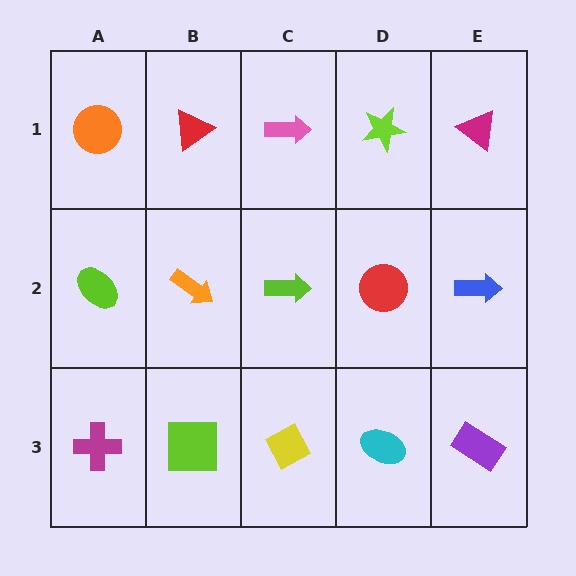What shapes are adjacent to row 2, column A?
An orange circle (row 1, column A), a magenta cross (row 3, column A), an orange arrow (row 2, column B).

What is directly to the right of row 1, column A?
A red triangle.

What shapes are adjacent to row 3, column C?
A lime arrow (row 2, column C), a lime square (row 3, column B), a cyan ellipse (row 3, column D).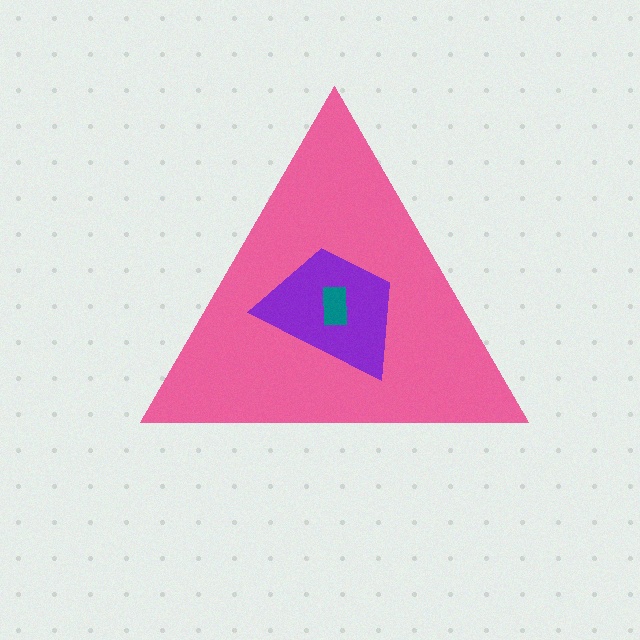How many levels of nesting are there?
3.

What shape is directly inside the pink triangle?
The purple trapezoid.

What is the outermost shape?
The pink triangle.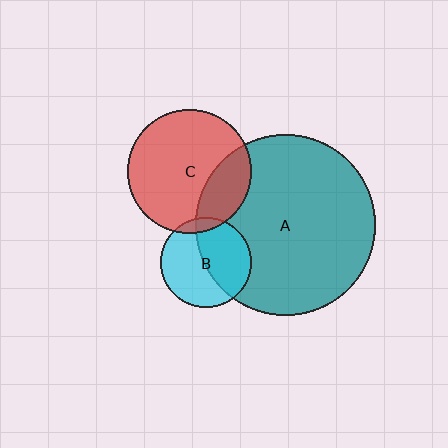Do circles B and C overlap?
Yes.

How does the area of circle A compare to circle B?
Approximately 4.0 times.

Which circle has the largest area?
Circle A (teal).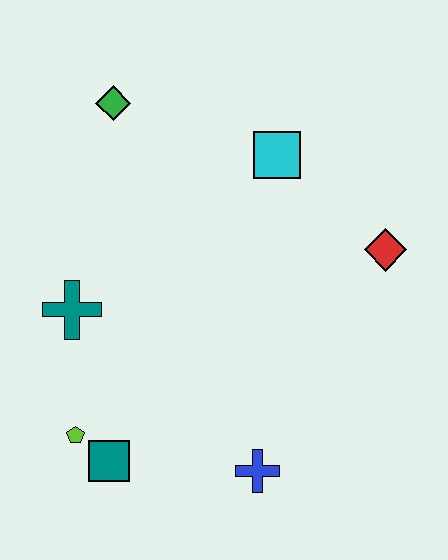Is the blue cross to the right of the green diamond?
Yes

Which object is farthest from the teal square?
The green diamond is farthest from the teal square.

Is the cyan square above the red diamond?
Yes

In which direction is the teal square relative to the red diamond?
The teal square is to the left of the red diamond.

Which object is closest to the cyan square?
The red diamond is closest to the cyan square.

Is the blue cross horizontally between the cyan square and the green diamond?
Yes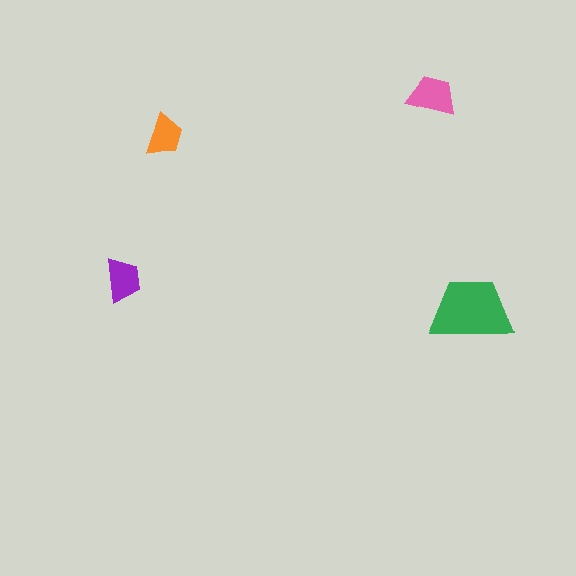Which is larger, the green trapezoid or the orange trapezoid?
The green one.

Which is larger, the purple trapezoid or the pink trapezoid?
The pink one.